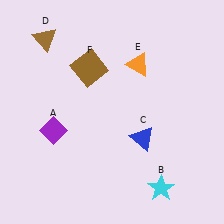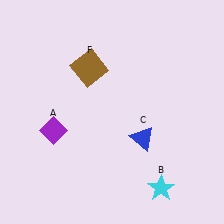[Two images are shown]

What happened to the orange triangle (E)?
The orange triangle (E) was removed in Image 2. It was in the top-right area of Image 1.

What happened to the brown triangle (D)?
The brown triangle (D) was removed in Image 2. It was in the top-left area of Image 1.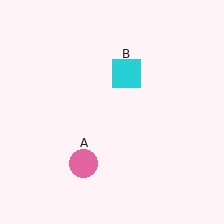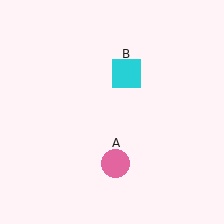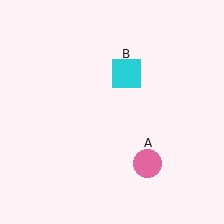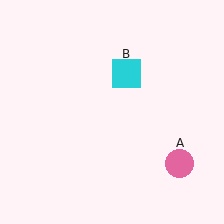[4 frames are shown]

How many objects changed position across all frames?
1 object changed position: pink circle (object A).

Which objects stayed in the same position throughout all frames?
Cyan square (object B) remained stationary.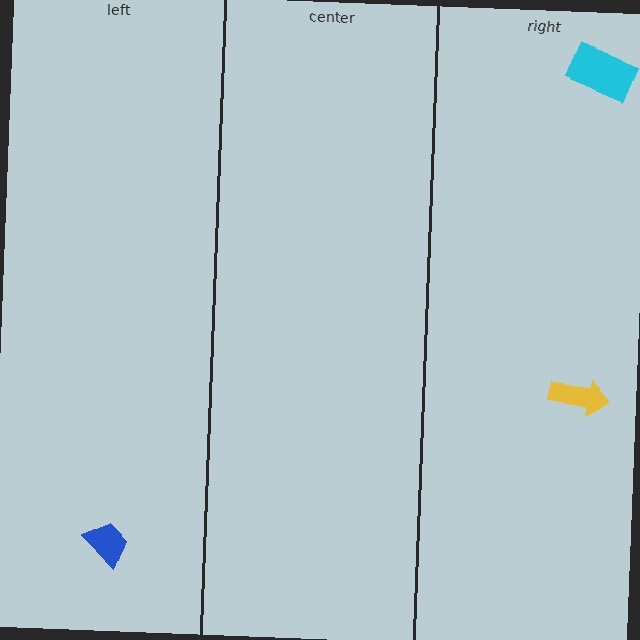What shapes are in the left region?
The blue trapezoid.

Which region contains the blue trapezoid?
The left region.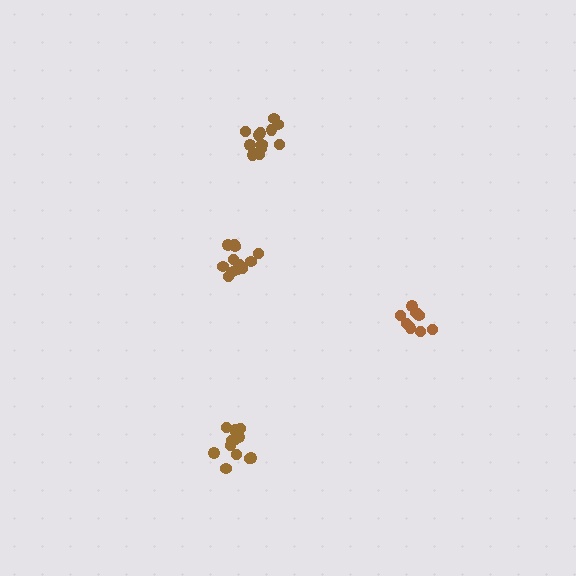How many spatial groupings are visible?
There are 4 spatial groupings.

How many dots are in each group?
Group 1: 8 dots, Group 2: 12 dots, Group 3: 13 dots, Group 4: 12 dots (45 total).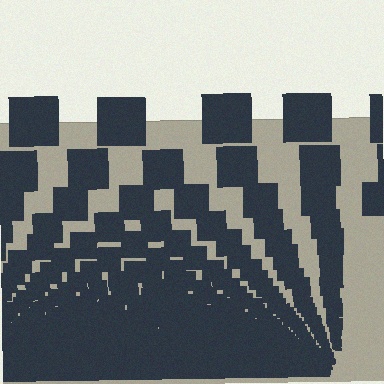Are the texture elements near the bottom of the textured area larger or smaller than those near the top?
Smaller. The gradient is inverted — elements near the bottom are smaller and denser.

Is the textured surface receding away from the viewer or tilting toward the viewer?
The surface appears to tilt toward the viewer. Texture elements get larger and sparser toward the top.